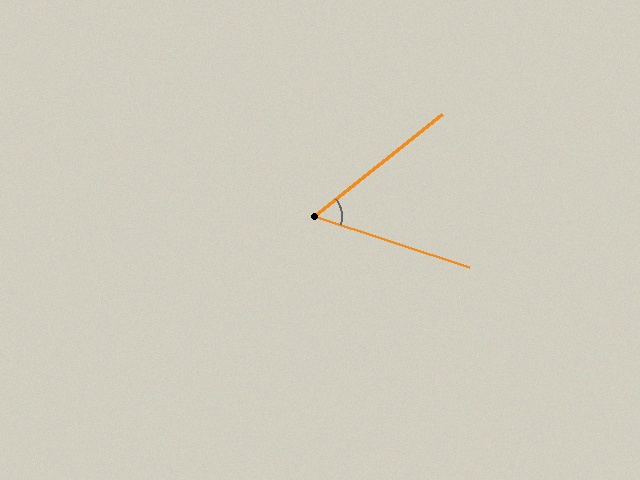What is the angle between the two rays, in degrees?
Approximately 57 degrees.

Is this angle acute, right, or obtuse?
It is acute.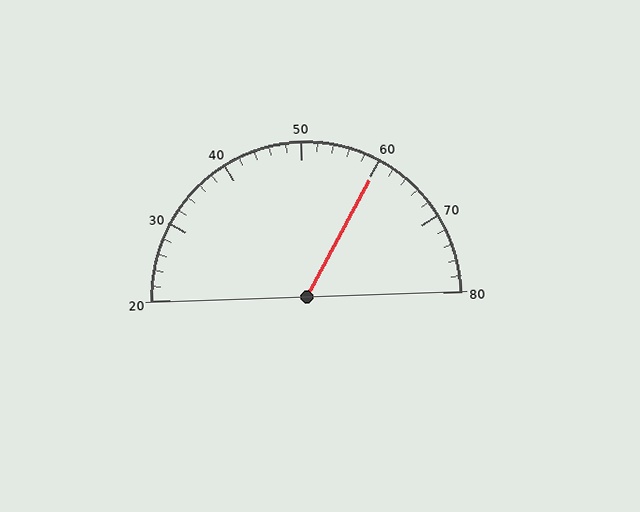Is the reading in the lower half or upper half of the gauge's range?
The reading is in the upper half of the range (20 to 80).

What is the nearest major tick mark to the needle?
The nearest major tick mark is 60.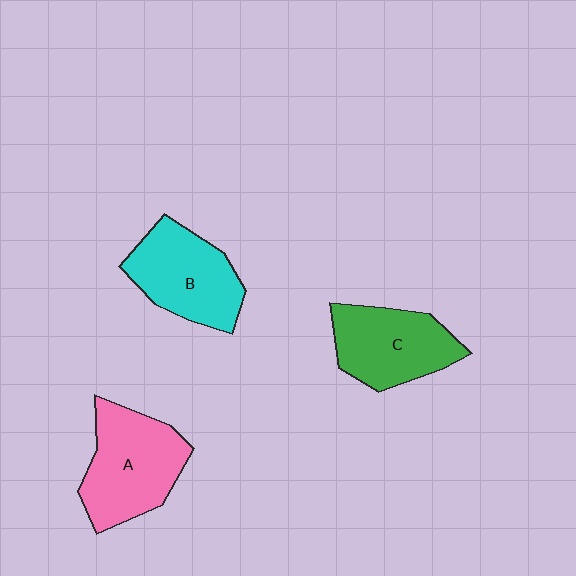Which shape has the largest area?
Shape A (pink).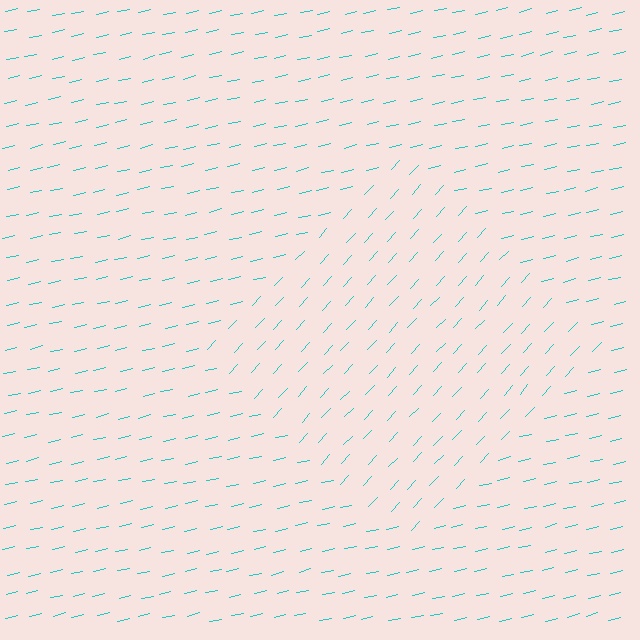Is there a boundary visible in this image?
Yes, there is a texture boundary formed by a change in line orientation.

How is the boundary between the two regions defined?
The boundary is defined purely by a change in line orientation (approximately 34 degrees difference). All lines are the same color and thickness.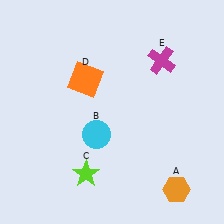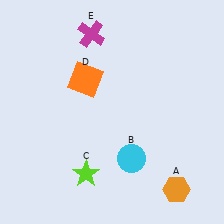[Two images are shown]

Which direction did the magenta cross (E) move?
The magenta cross (E) moved left.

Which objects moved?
The objects that moved are: the cyan circle (B), the magenta cross (E).